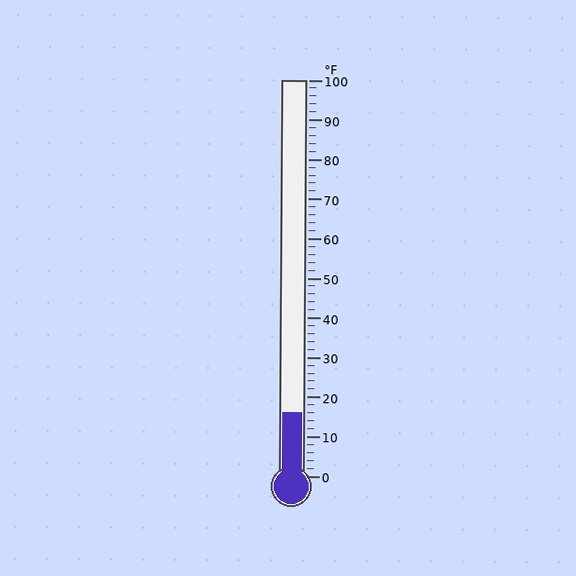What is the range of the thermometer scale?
The thermometer scale ranges from 0°F to 100°F.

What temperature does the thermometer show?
The thermometer shows approximately 16°F.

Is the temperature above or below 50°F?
The temperature is below 50°F.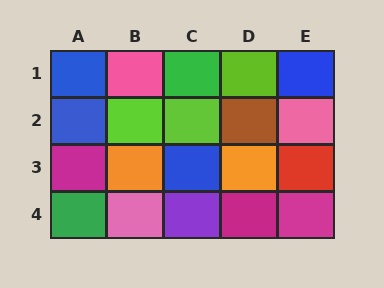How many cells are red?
1 cell is red.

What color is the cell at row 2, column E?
Pink.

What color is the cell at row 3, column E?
Red.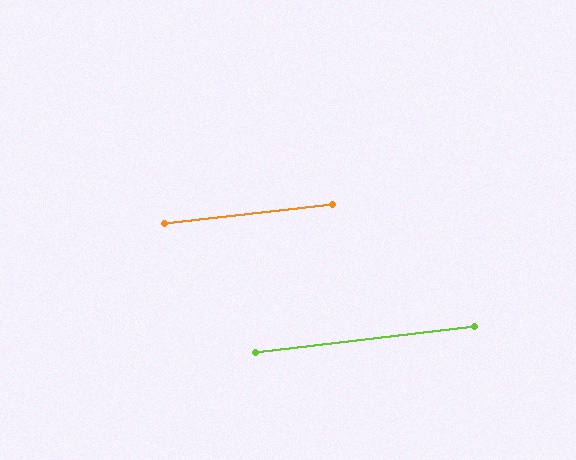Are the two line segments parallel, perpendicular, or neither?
Parallel — their directions differ by only 0.4°.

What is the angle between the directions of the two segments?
Approximately 0 degrees.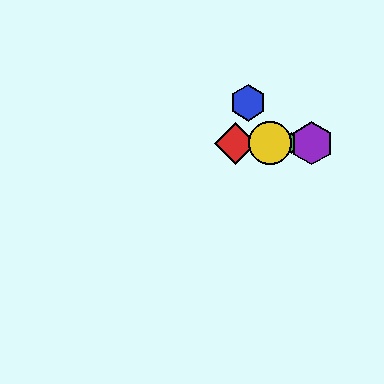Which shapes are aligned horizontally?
The red diamond, the green diamond, the yellow circle, the purple hexagon are aligned horizontally.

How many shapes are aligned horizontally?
4 shapes (the red diamond, the green diamond, the yellow circle, the purple hexagon) are aligned horizontally.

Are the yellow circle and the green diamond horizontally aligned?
Yes, both are at y≈143.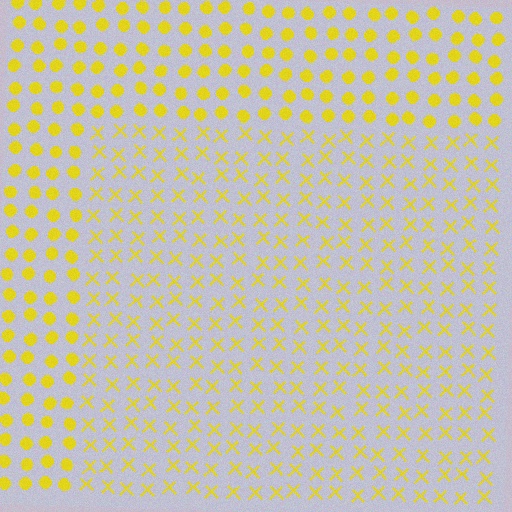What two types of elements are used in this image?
The image uses X marks inside the rectangle region and circles outside it.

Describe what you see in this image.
The image is filled with small yellow elements arranged in a uniform grid. A rectangle-shaped region contains X marks, while the surrounding area contains circles. The boundary is defined purely by the change in element shape.